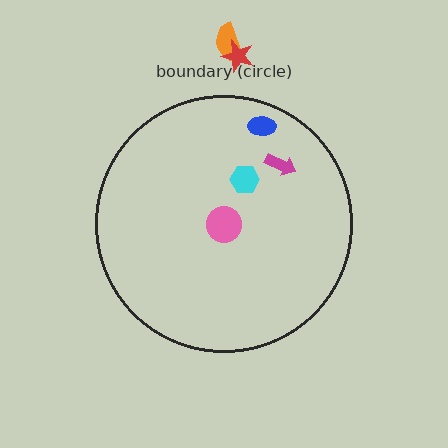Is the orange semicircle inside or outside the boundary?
Outside.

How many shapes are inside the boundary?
4 inside, 2 outside.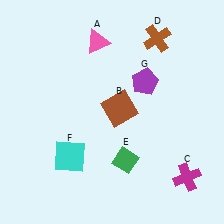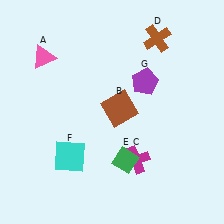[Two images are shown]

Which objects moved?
The objects that moved are: the pink triangle (A), the magenta cross (C).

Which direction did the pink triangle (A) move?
The pink triangle (A) moved left.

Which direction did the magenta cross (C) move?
The magenta cross (C) moved left.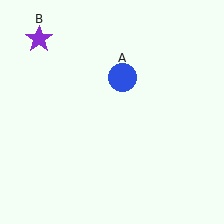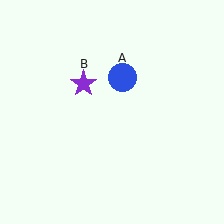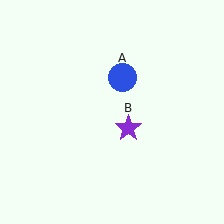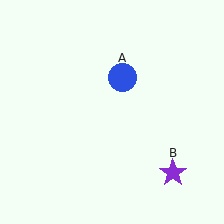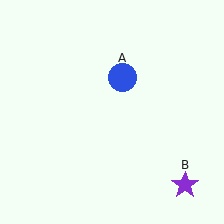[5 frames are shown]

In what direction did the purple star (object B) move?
The purple star (object B) moved down and to the right.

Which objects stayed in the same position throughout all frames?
Blue circle (object A) remained stationary.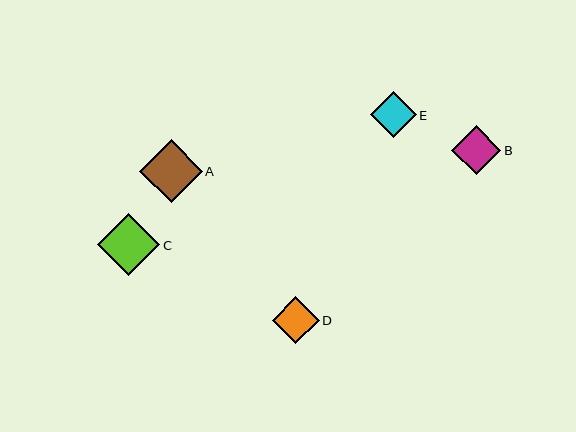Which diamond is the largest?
Diamond A is the largest with a size of approximately 63 pixels.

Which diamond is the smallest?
Diamond E is the smallest with a size of approximately 46 pixels.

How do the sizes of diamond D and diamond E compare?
Diamond D and diamond E are approximately the same size.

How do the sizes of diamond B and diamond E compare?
Diamond B and diamond E are approximately the same size.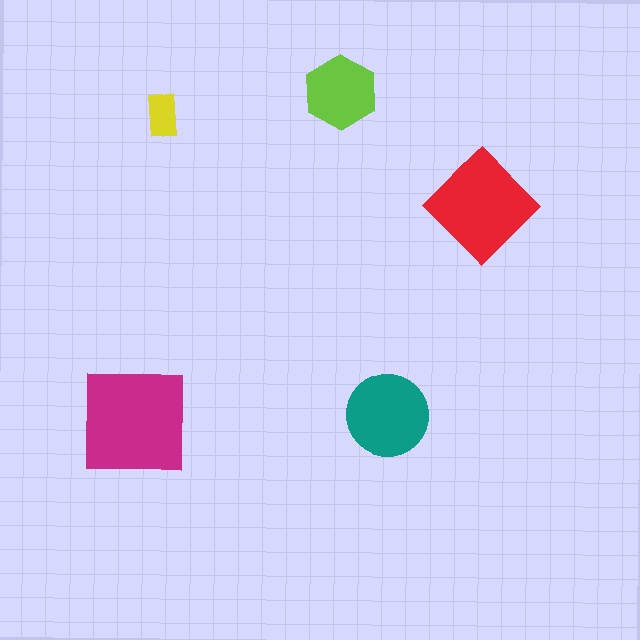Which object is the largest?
The magenta square.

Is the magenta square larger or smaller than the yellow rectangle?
Larger.